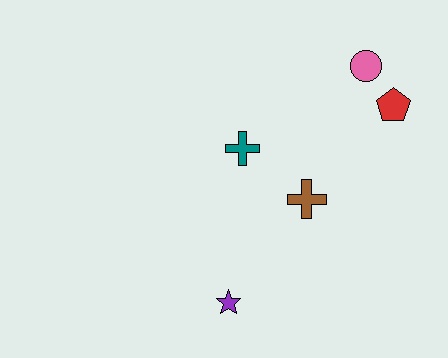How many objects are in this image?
There are 5 objects.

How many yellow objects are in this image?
There are no yellow objects.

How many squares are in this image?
There are no squares.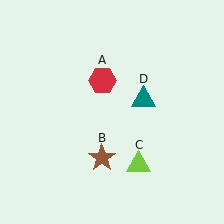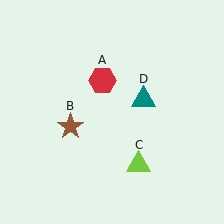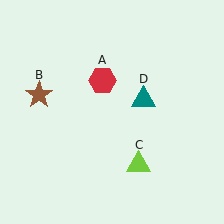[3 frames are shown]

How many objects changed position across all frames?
1 object changed position: brown star (object B).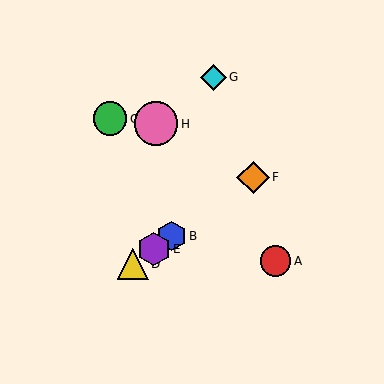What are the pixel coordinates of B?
Object B is at (172, 236).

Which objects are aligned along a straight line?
Objects B, D, E, F are aligned along a straight line.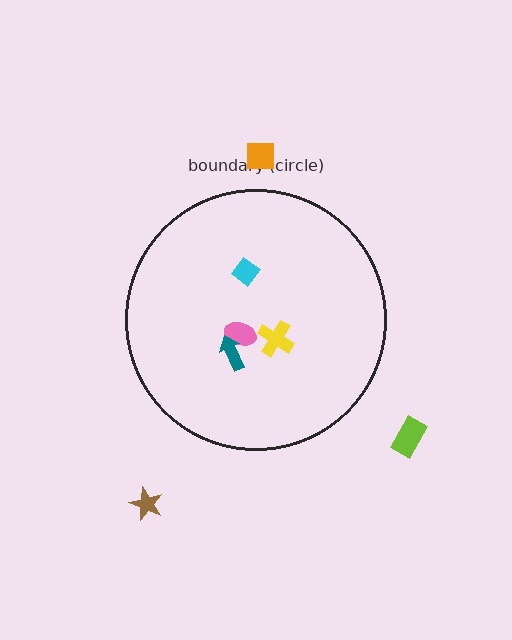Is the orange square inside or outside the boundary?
Outside.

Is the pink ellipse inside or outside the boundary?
Inside.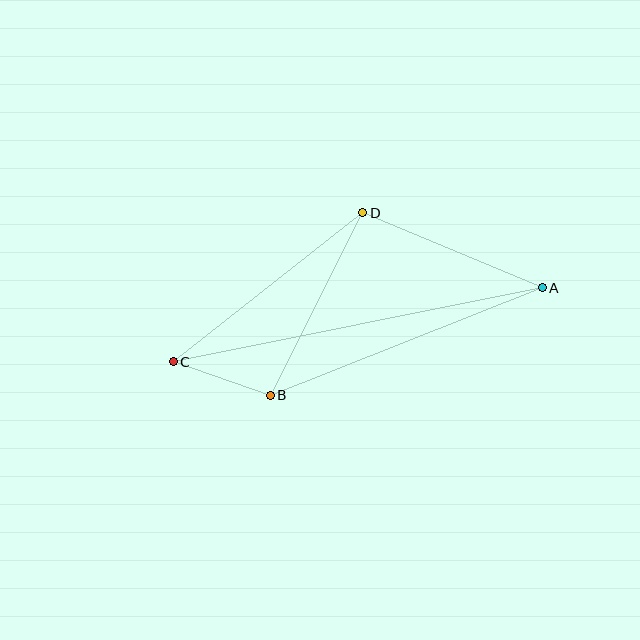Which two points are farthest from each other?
Points A and C are farthest from each other.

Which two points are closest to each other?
Points B and C are closest to each other.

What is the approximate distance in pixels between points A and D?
The distance between A and D is approximately 194 pixels.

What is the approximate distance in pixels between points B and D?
The distance between B and D is approximately 205 pixels.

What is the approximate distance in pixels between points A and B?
The distance between A and B is approximately 293 pixels.